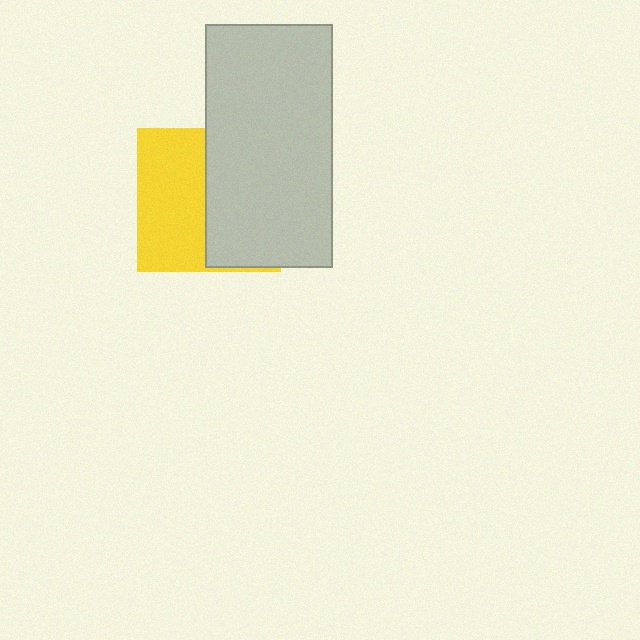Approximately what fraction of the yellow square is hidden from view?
Roughly 51% of the yellow square is hidden behind the light gray rectangle.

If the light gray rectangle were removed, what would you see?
You would see the complete yellow square.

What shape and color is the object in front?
The object in front is a light gray rectangle.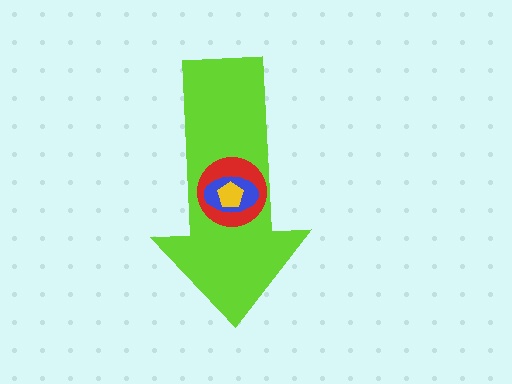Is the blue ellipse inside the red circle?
Yes.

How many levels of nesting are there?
4.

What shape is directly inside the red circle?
The blue ellipse.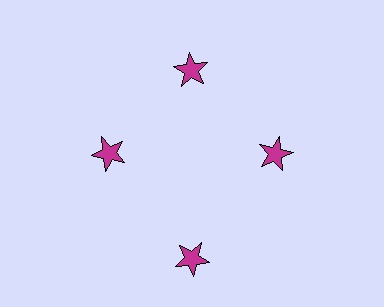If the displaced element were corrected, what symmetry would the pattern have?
It would have 4-fold rotational symmetry — the pattern would map onto itself every 90 degrees.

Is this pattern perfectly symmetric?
No. The 4 magenta stars are arranged in a ring, but one element near the 6 o'clock position is pushed outward from the center, breaking the 4-fold rotational symmetry.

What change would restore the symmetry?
The symmetry would be restored by moving it inward, back onto the ring so that all 4 stars sit at equal angles and equal distance from the center.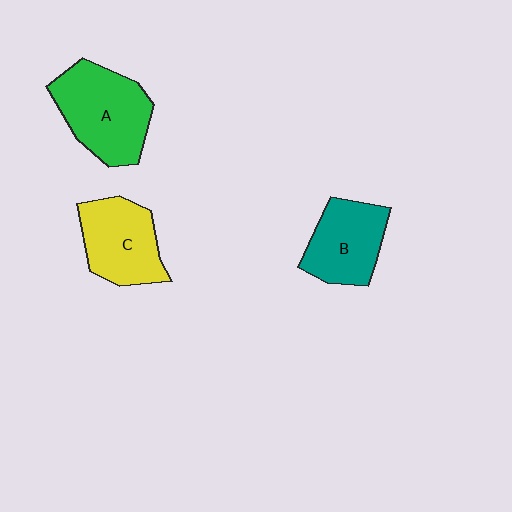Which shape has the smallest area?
Shape B (teal).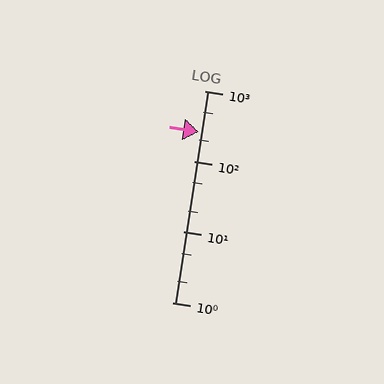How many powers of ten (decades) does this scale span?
The scale spans 3 decades, from 1 to 1000.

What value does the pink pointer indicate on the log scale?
The pointer indicates approximately 260.